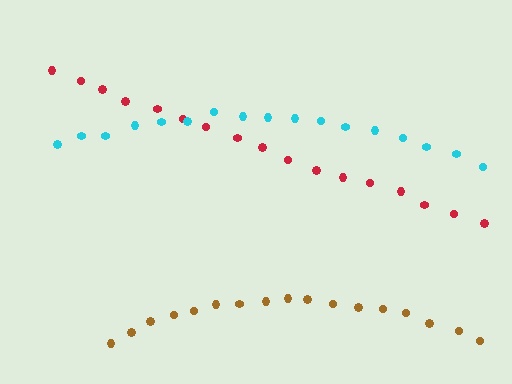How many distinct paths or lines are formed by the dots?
There are 3 distinct paths.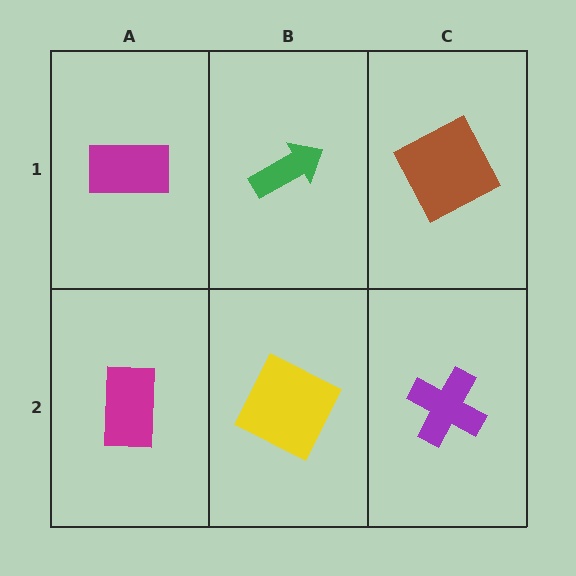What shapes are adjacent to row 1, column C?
A purple cross (row 2, column C), a green arrow (row 1, column B).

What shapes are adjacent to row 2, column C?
A brown square (row 1, column C), a yellow square (row 2, column B).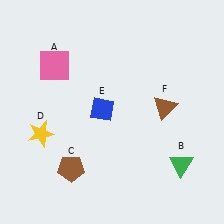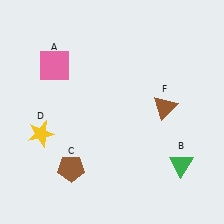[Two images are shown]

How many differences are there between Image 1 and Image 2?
There is 1 difference between the two images.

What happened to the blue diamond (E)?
The blue diamond (E) was removed in Image 2. It was in the top-left area of Image 1.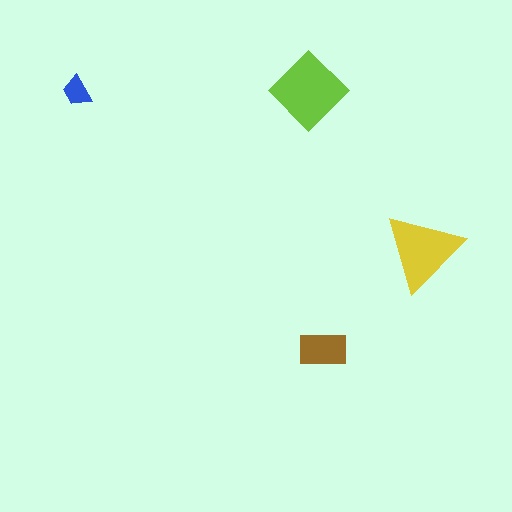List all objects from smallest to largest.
The blue trapezoid, the brown rectangle, the yellow triangle, the lime diamond.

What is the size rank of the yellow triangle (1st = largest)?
2nd.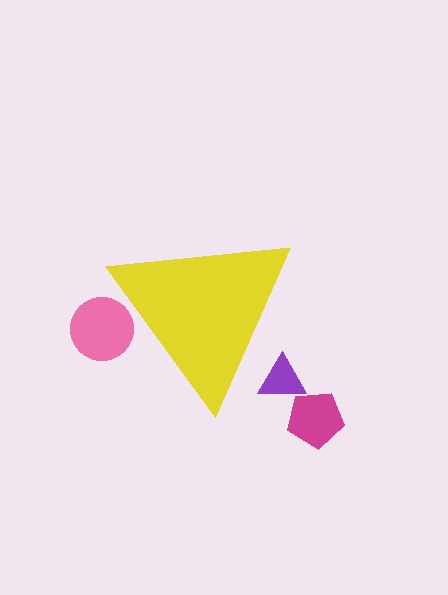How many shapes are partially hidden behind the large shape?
2 shapes are partially hidden.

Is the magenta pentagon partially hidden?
No, the magenta pentagon is fully visible.